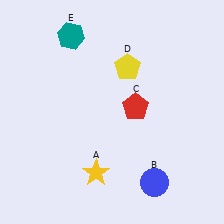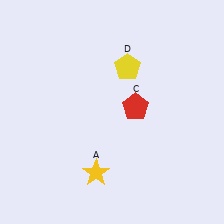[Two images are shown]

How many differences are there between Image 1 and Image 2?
There are 2 differences between the two images.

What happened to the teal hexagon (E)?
The teal hexagon (E) was removed in Image 2. It was in the top-left area of Image 1.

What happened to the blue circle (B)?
The blue circle (B) was removed in Image 2. It was in the bottom-right area of Image 1.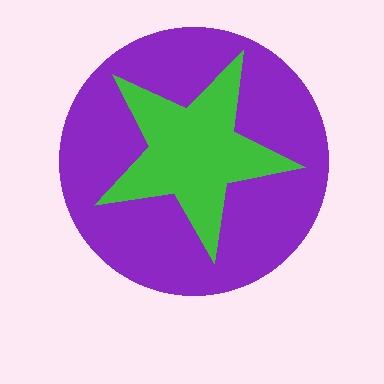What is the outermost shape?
The purple circle.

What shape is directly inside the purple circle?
The green star.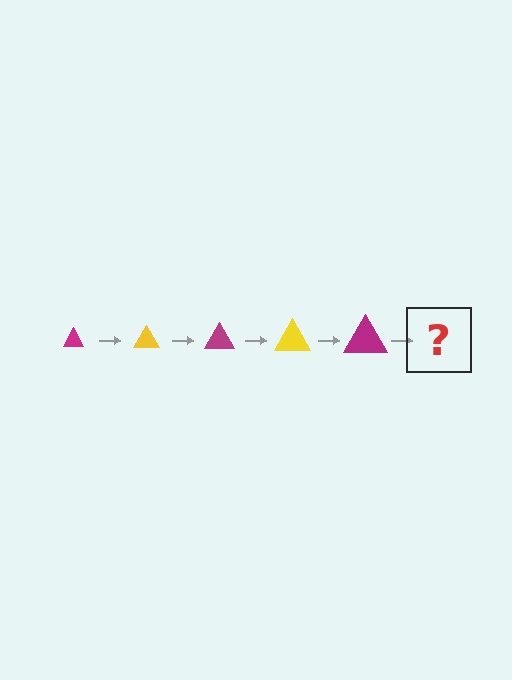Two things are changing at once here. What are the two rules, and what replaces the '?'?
The two rules are that the triangle grows larger each step and the color cycles through magenta and yellow. The '?' should be a yellow triangle, larger than the previous one.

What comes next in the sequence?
The next element should be a yellow triangle, larger than the previous one.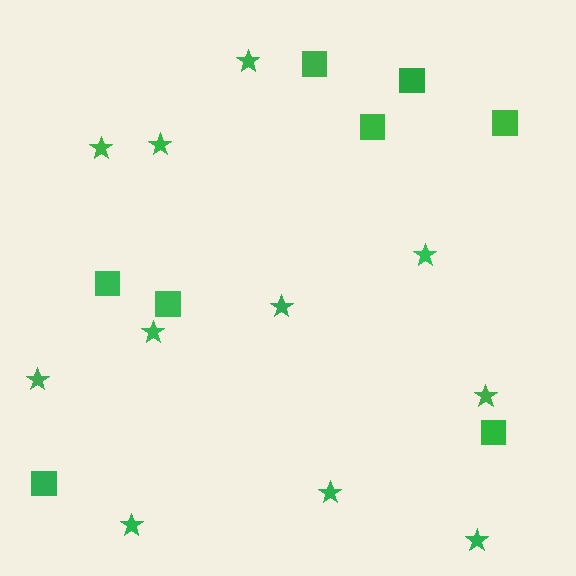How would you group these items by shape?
There are 2 groups: one group of stars (11) and one group of squares (8).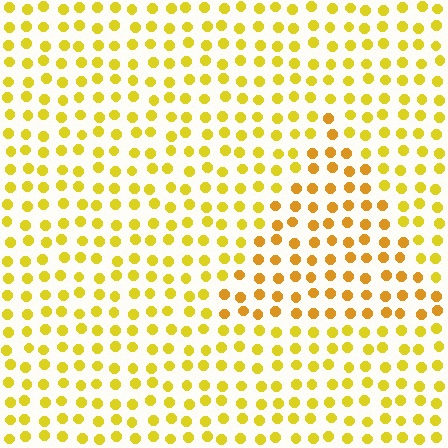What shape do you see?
I see a triangle.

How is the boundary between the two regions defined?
The boundary is defined purely by a slight shift in hue (about 20 degrees). Spacing, size, and orientation are identical on both sides.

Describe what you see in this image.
The image is filled with small yellow elements in a uniform arrangement. A triangle-shaped region is visible where the elements are tinted to a slightly different hue, forming a subtle color boundary.